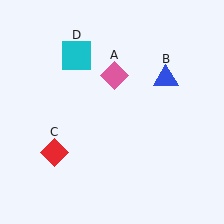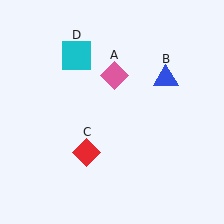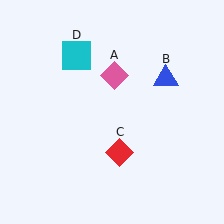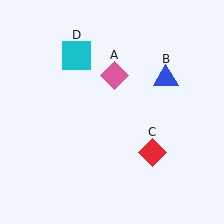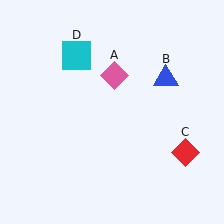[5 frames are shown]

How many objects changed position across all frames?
1 object changed position: red diamond (object C).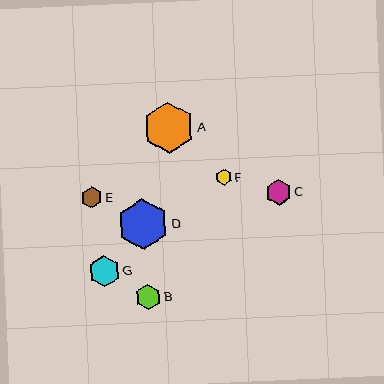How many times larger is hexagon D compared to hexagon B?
Hexagon D is approximately 2.0 times the size of hexagon B.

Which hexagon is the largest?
Hexagon D is the largest with a size of approximately 51 pixels.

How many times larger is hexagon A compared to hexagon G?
Hexagon A is approximately 1.6 times the size of hexagon G.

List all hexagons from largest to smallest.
From largest to smallest: D, A, G, C, B, E, F.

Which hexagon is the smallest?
Hexagon F is the smallest with a size of approximately 16 pixels.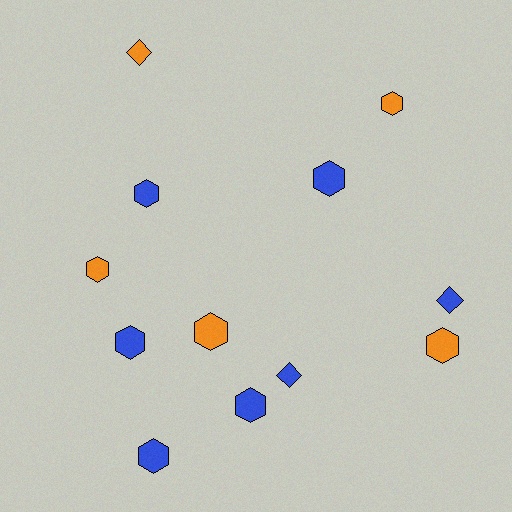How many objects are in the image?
There are 12 objects.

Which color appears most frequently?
Blue, with 7 objects.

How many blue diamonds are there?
There are 2 blue diamonds.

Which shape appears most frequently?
Hexagon, with 9 objects.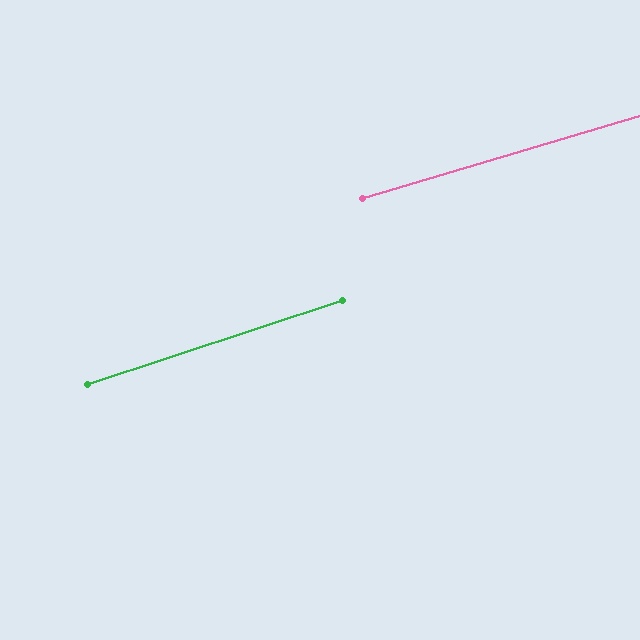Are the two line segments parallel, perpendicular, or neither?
Parallel — their directions differ by only 1.6°.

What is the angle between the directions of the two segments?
Approximately 2 degrees.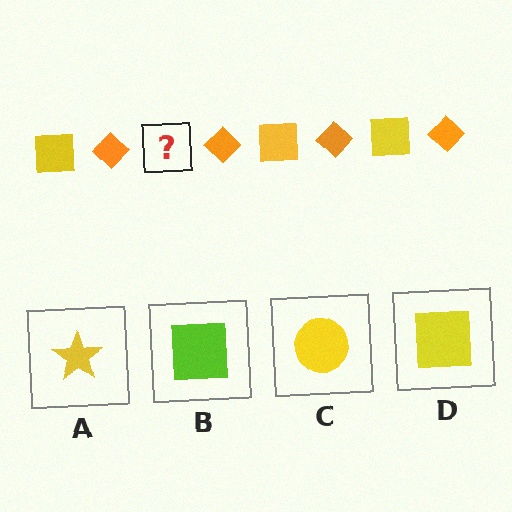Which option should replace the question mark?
Option D.